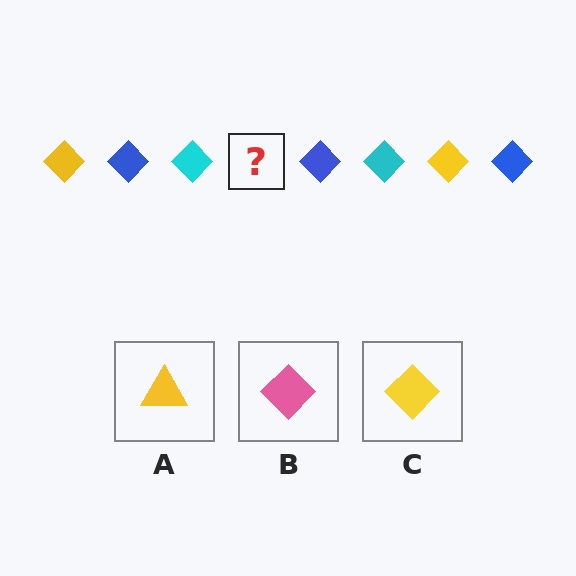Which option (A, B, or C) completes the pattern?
C.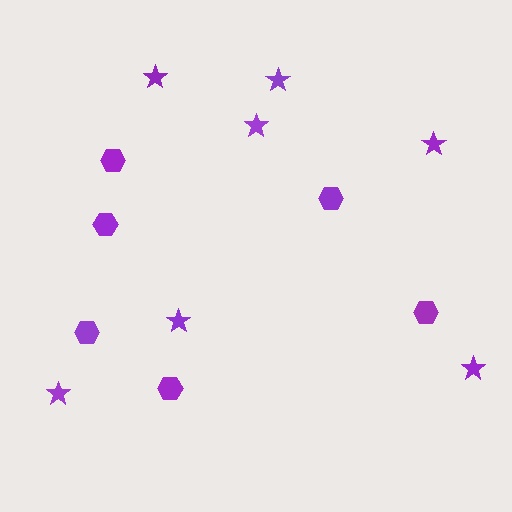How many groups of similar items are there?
There are 2 groups: one group of stars (7) and one group of hexagons (6).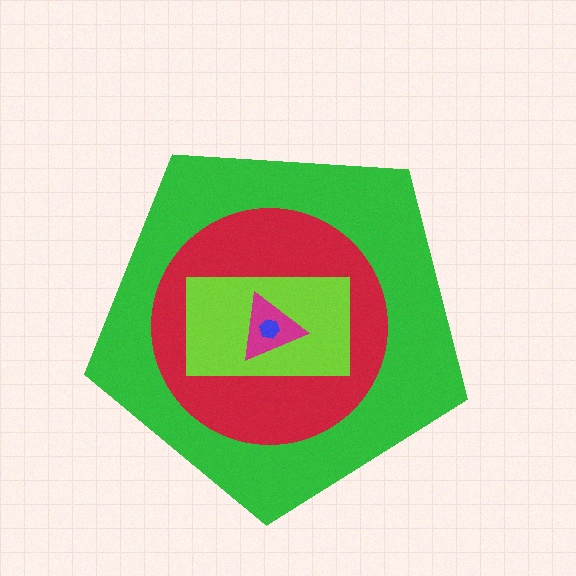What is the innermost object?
The blue hexagon.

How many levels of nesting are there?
5.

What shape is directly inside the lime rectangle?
The magenta triangle.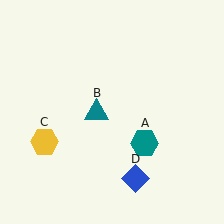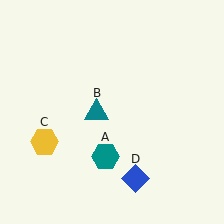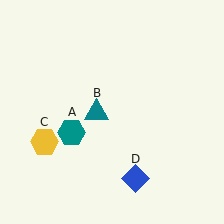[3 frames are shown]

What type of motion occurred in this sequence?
The teal hexagon (object A) rotated clockwise around the center of the scene.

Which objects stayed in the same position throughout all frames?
Teal triangle (object B) and yellow hexagon (object C) and blue diamond (object D) remained stationary.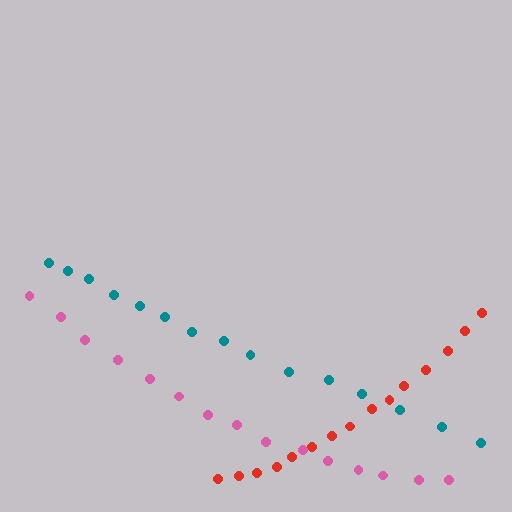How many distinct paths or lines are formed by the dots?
There are 3 distinct paths.